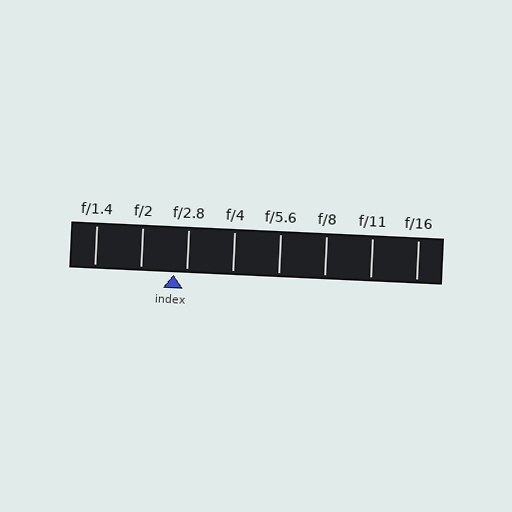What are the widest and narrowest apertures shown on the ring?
The widest aperture shown is f/1.4 and the narrowest is f/16.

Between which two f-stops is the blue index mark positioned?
The index mark is between f/2 and f/2.8.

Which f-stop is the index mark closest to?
The index mark is closest to f/2.8.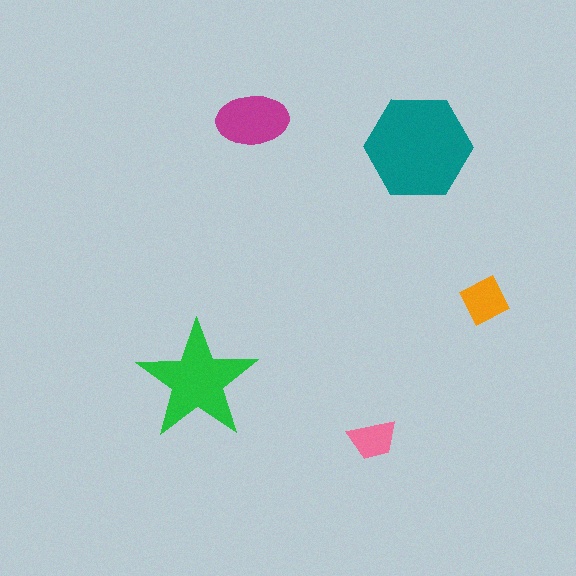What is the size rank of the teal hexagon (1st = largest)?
1st.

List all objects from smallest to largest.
The pink trapezoid, the orange diamond, the magenta ellipse, the green star, the teal hexagon.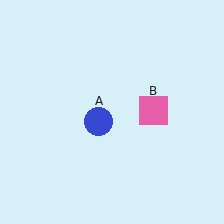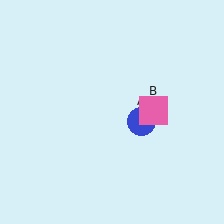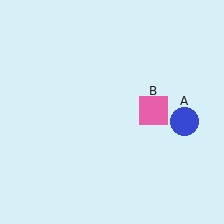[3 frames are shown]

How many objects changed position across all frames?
1 object changed position: blue circle (object A).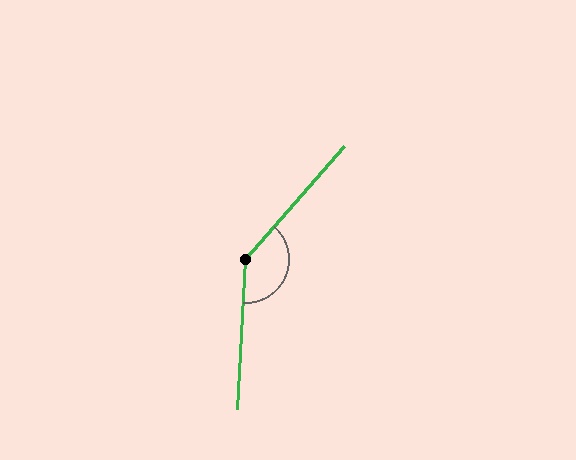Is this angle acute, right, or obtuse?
It is obtuse.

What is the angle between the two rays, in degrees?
Approximately 142 degrees.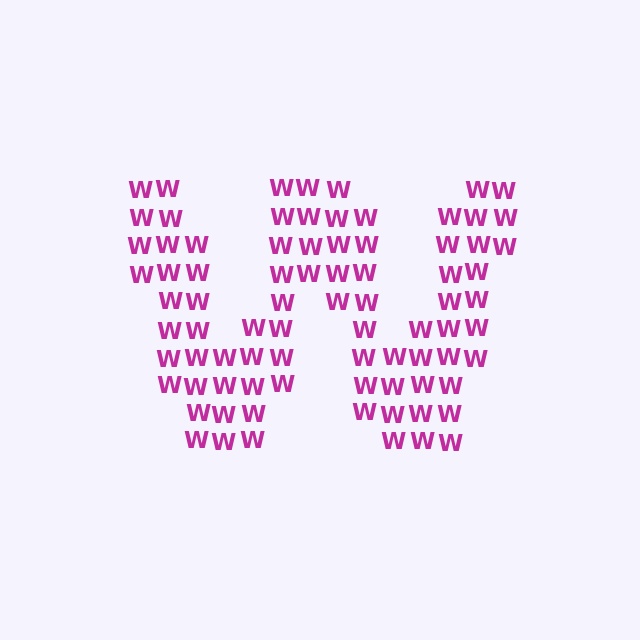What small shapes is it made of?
It is made of small letter W's.